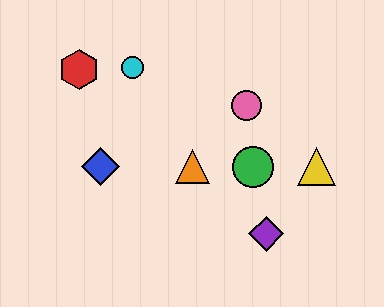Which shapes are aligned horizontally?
The blue diamond, the green circle, the yellow triangle, the orange triangle are aligned horizontally.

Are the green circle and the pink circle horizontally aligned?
No, the green circle is at y≈167 and the pink circle is at y≈105.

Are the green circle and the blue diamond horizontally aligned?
Yes, both are at y≈167.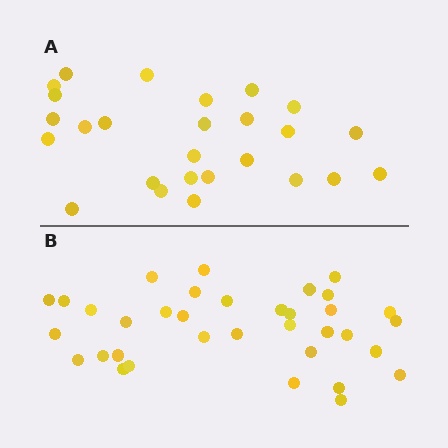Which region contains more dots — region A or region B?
Region B (the bottom region) has more dots.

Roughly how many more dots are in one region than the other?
Region B has roughly 8 or so more dots than region A.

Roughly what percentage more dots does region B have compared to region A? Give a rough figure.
About 35% more.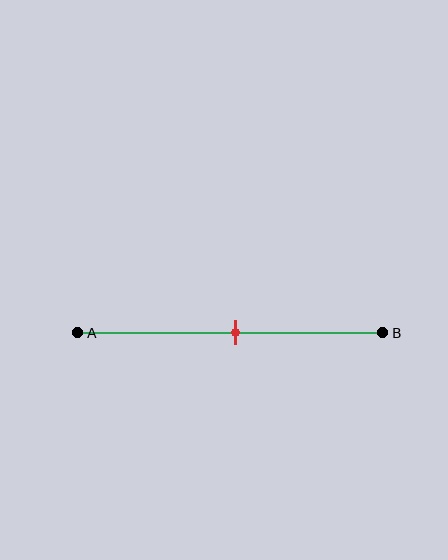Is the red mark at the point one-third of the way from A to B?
No, the mark is at about 50% from A, not at the 33% one-third point.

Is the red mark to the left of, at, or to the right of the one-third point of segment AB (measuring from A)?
The red mark is to the right of the one-third point of segment AB.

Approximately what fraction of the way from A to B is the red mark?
The red mark is approximately 50% of the way from A to B.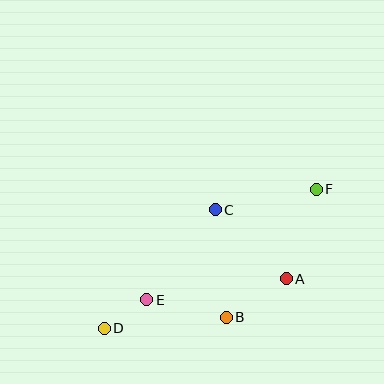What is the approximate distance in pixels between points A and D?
The distance between A and D is approximately 188 pixels.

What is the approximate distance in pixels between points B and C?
The distance between B and C is approximately 108 pixels.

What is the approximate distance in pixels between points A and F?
The distance between A and F is approximately 95 pixels.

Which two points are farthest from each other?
Points D and F are farthest from each other.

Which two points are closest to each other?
Points D and E are closest to each other.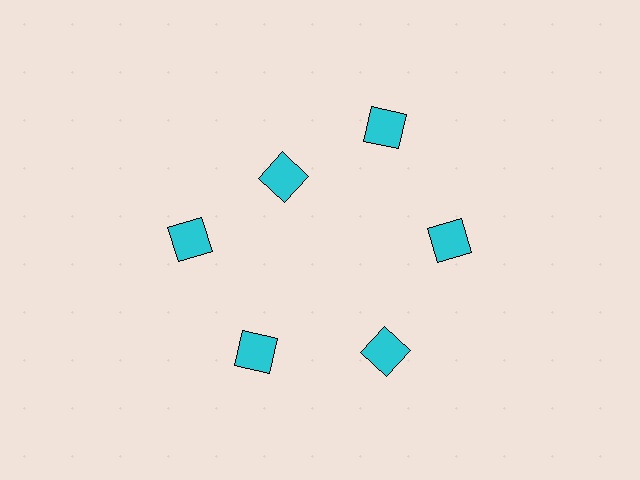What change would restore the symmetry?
The symmetry would be restored by moving it outward, back onto the ring so that all 6 squares sit at equal angles and equal distance from the center.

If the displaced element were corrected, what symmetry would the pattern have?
It would have 6-fold rotational symmetry — the pattern would map onto itself every 60 degrees.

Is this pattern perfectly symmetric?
No. The 6 cyan squares are arranged in a ring, but one element near the 11 o'clock position is pulled inward toward the center, breaking the 6-fold rotational symmetry.